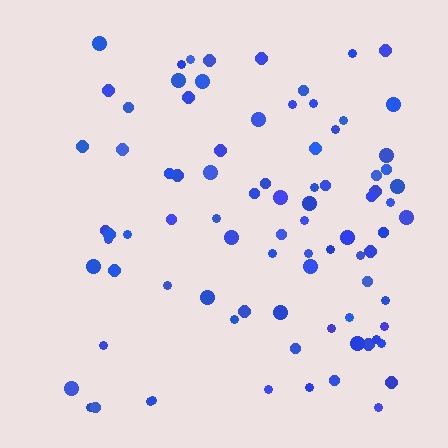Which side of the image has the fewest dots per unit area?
The left.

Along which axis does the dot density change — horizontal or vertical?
Horizontal.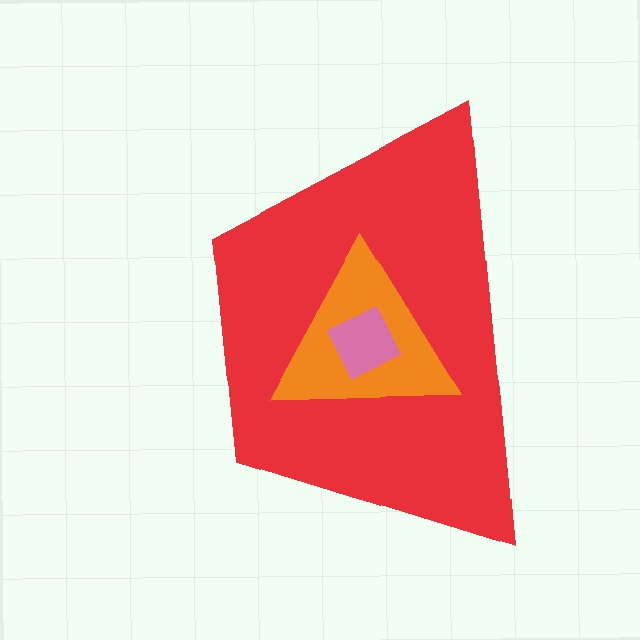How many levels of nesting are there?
3.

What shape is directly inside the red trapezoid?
The orange triangle.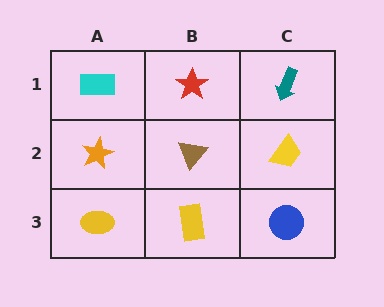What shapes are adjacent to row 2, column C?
A teal arrow (row 1, column C), a blue circle (row 3, column C), a brown triangle (row 2, column B).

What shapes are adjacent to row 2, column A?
A cyan rectangle (row 1, column A), a yellow ellipse (row 3, column A), a brown triangle (row 2, column B).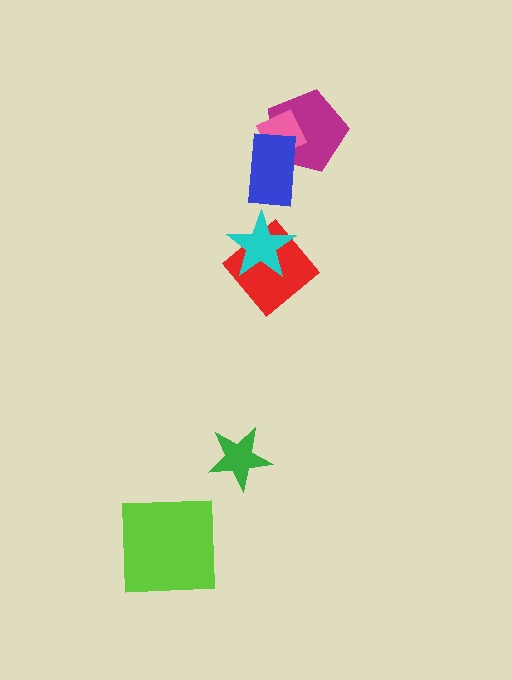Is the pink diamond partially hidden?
Yes, it is partially covered by another shape.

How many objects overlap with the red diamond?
1 object overlaps with the red diamond.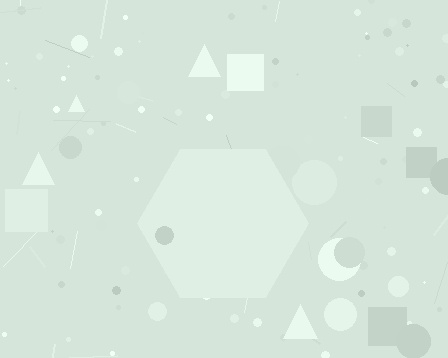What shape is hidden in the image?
A hexagon is hidden in the image.